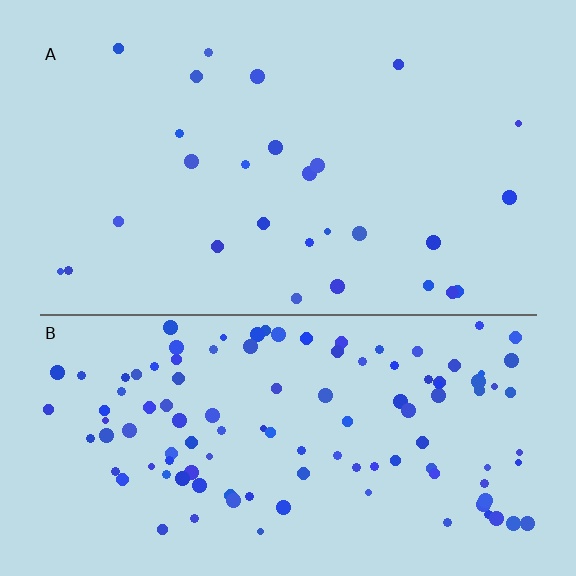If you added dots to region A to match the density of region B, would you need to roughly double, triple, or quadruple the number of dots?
Approximately quadruple.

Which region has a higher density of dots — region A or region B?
B (the bottom).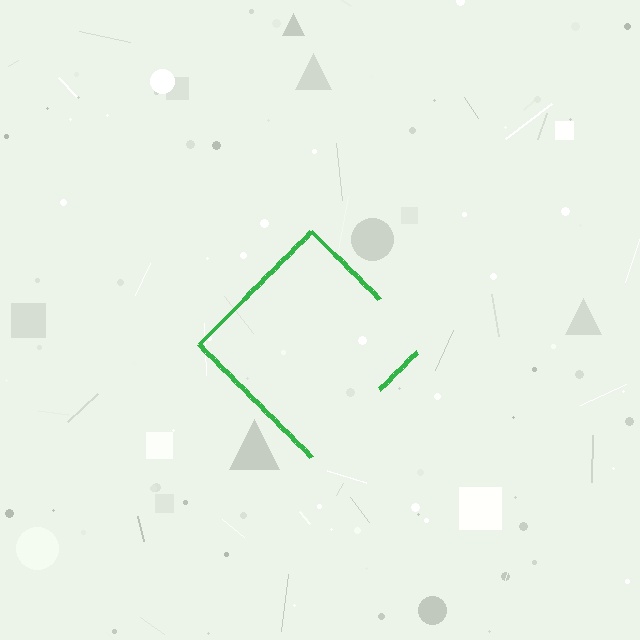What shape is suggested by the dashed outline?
The dashed outline suggests a diamond.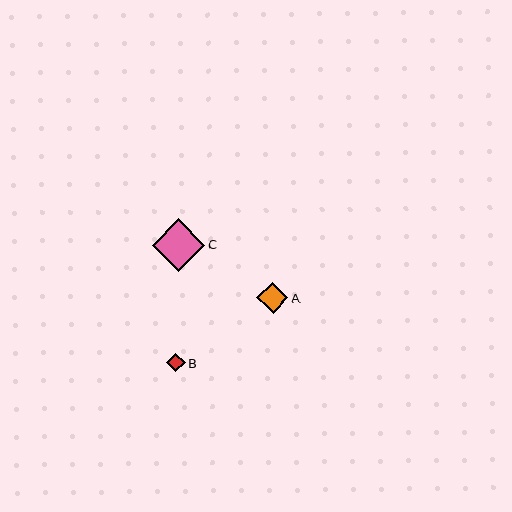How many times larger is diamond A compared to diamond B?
Diamond A is approximately 1.7 times the size of diamond B.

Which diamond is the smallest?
Diamond B is the smallest with a size of approximately 18 pixels.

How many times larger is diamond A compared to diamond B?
Diamond A is approximately 1.7 times the size of diamond B.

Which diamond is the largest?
Diamond C is the largest with a size of approximately 53 pixels.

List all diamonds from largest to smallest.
From largest to smallest: C, A, B.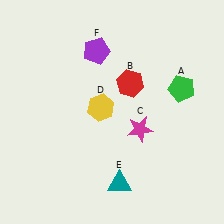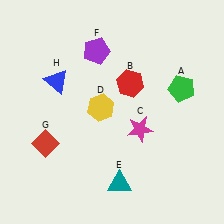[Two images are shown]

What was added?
A red diamond (G), a blue triangle (H) were added in Image 2.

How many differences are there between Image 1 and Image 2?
There are 2 differences between the two images.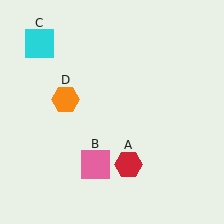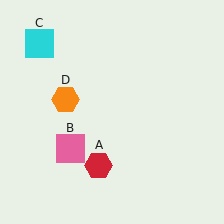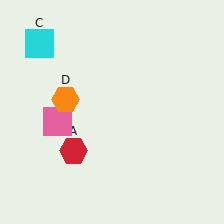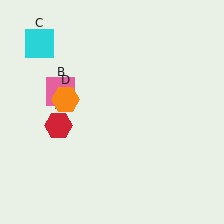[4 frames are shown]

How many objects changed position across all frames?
2 objects changed position: red hexagon (object A), pink square (object B).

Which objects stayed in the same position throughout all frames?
Cyan square (object C) and orange hexagon (object D) remained stationary.